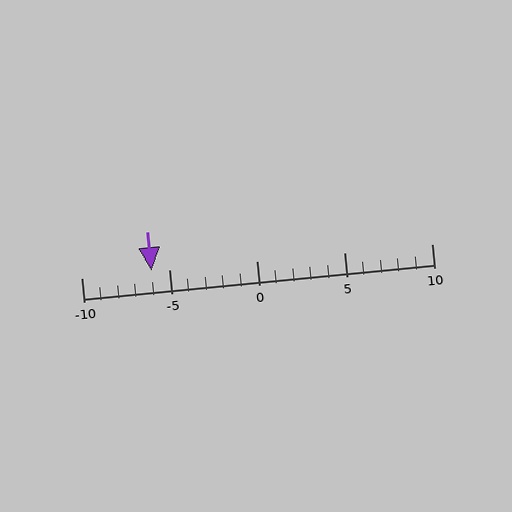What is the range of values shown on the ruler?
The ruler shows values from -10 to 10.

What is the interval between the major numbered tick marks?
The major tick marks are spaced 5 units apart.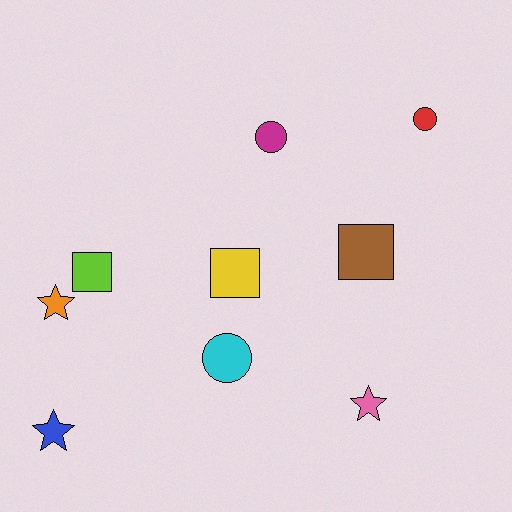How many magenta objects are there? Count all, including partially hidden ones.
There is 1 magenta object.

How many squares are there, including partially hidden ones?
There are 3 squares.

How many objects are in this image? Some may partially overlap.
There are 9 objects.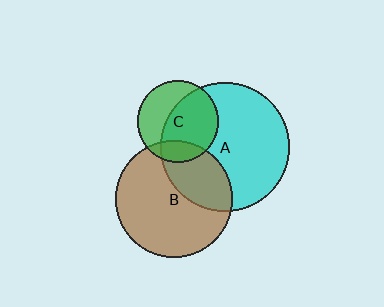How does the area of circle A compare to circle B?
Approximately 1.2 times.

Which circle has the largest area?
Circle A (cyan).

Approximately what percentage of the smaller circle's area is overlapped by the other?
Approximately 30%.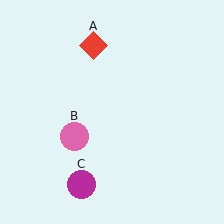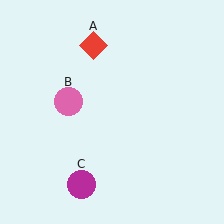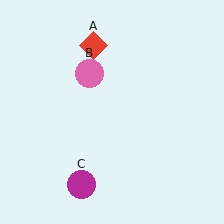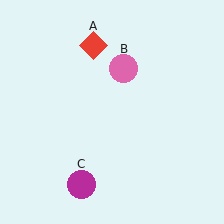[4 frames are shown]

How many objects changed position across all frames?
1 object changed position: pink circle (object B).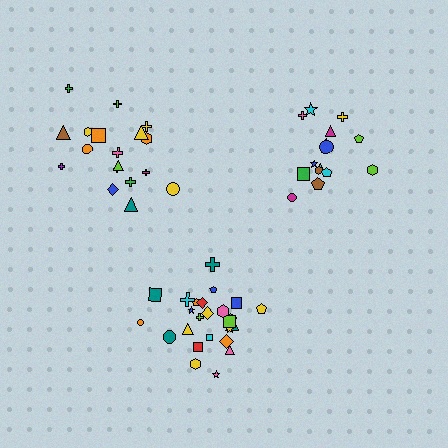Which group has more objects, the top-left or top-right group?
The top-left group.